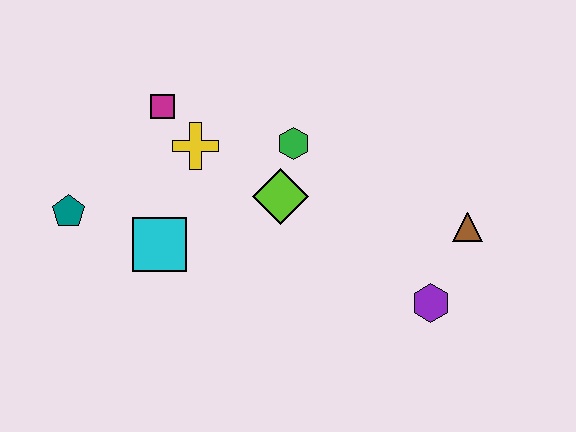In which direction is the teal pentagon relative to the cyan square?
The teal pentagon is to the left of the cyan square.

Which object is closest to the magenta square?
The yellow cross is closest to the magenta square.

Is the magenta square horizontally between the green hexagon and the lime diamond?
No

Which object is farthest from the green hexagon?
The teal pentagon is farthest from the green hexagon.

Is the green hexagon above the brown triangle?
Yes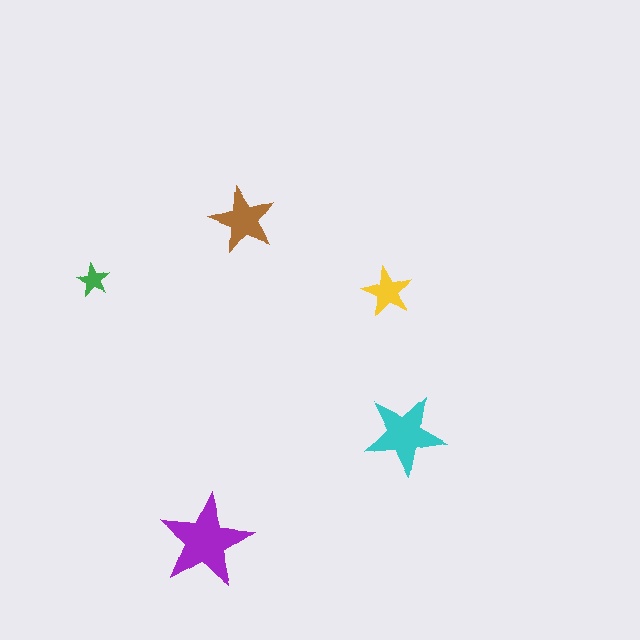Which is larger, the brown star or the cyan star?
The cyan one.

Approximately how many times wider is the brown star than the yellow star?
About 1.5 times wider.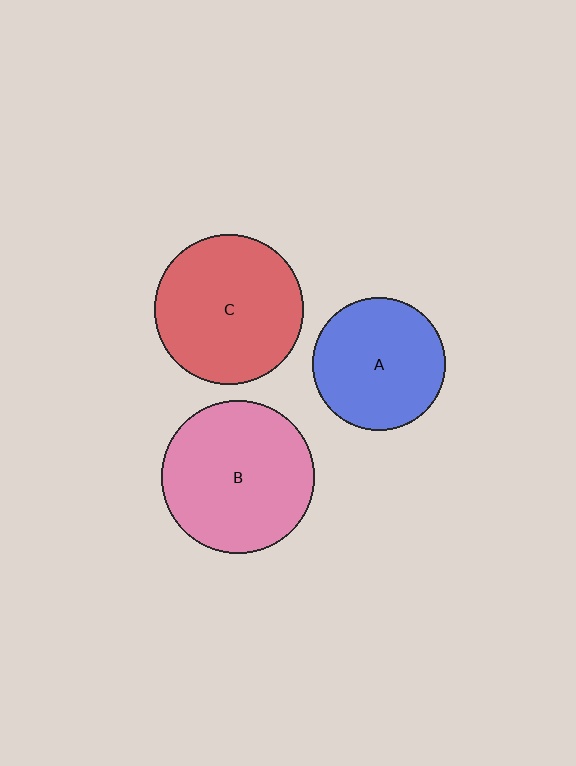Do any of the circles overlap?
No, none of the circles overlap.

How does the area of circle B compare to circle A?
Approximately 1.3 times.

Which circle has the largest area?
Circle B (pink).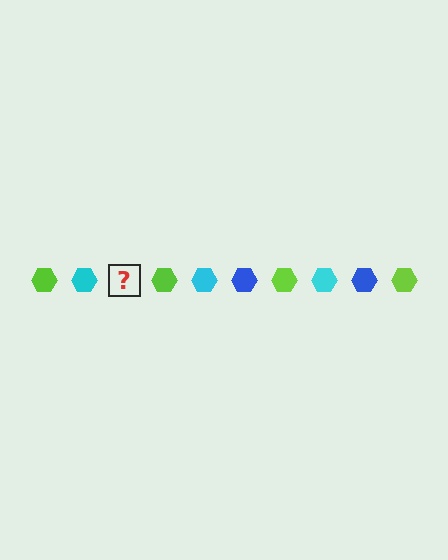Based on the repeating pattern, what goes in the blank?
The blank should be a blue hexagon.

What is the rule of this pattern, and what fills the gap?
The rule is that the pattern cycles through lime, cyan, blue hexagons. The gap should be filled with a blue hexagon.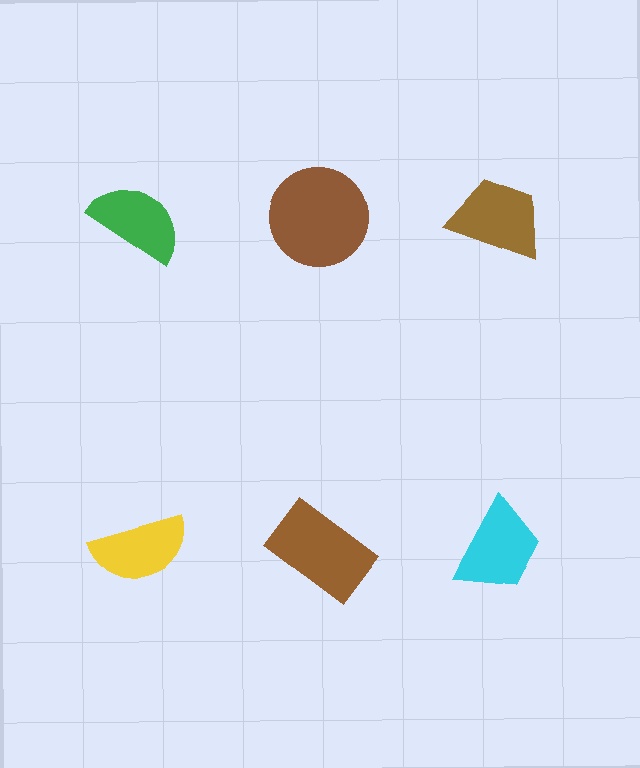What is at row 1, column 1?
A green semicircle.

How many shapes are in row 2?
3 shapes.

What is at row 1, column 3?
A brown trapezoid.